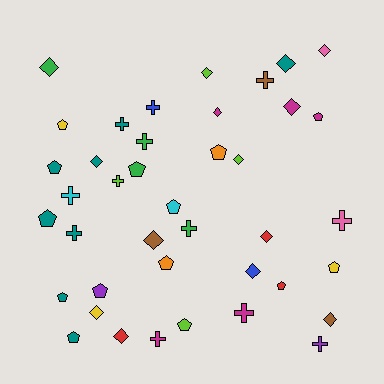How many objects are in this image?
There are 40 objects.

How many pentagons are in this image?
There are 14 pentagons.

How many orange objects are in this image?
There are 2 orange objects.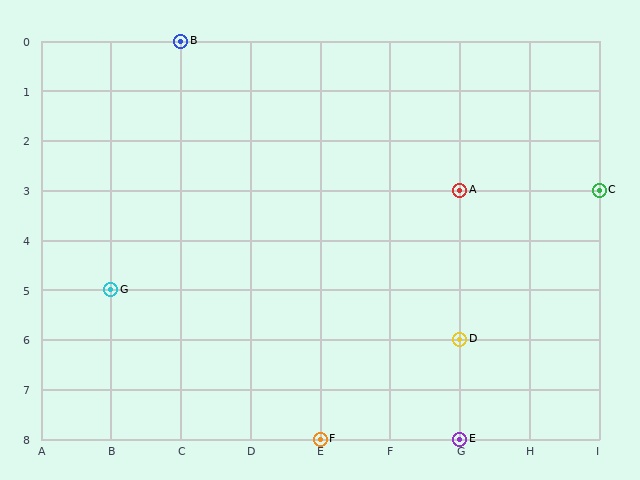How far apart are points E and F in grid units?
Points E and F are 2 columns apart.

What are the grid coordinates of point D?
Point D is at grid coordinates (G, 6).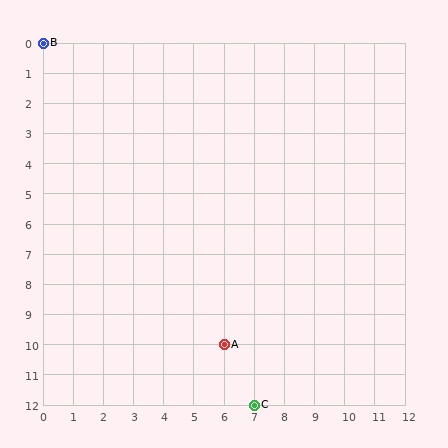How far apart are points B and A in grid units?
Points B and A are 6 columns and 10 rows apart (about 11.7 grid units diagonally).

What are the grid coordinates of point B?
Point B is at grid coordinates (0, 0).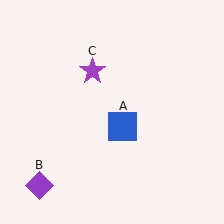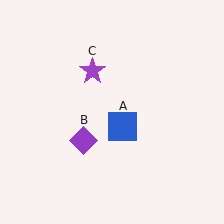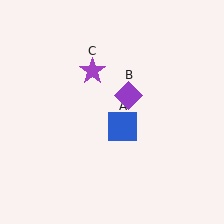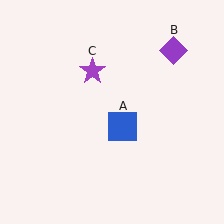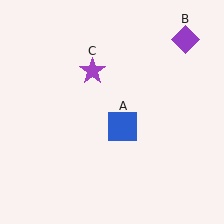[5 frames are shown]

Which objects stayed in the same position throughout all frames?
Blue square (object A) and purple star (object C) remained stationary.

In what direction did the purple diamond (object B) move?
The purple diamond (object B) moved up and to the right.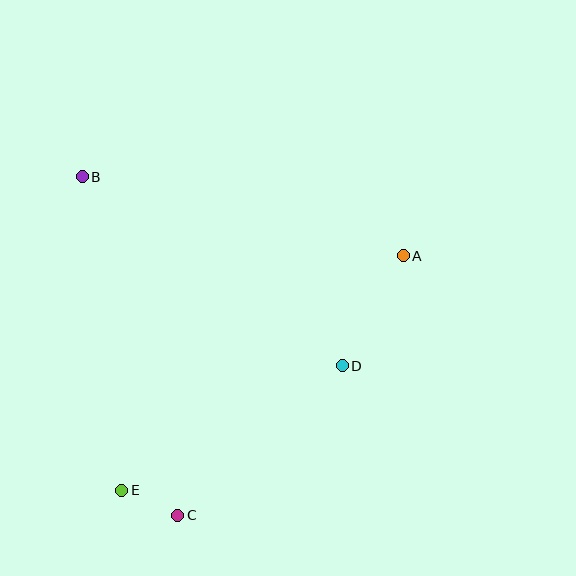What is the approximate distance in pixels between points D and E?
The distance between D and E is approximately 253 pixels.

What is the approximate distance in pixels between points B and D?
The distance between B and D is approximately 321 pixels.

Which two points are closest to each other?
Points C and E are closest to each other.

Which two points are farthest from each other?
Points A and E are farthest from each other.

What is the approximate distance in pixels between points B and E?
The distance between B and E is approximately 316 pixels.